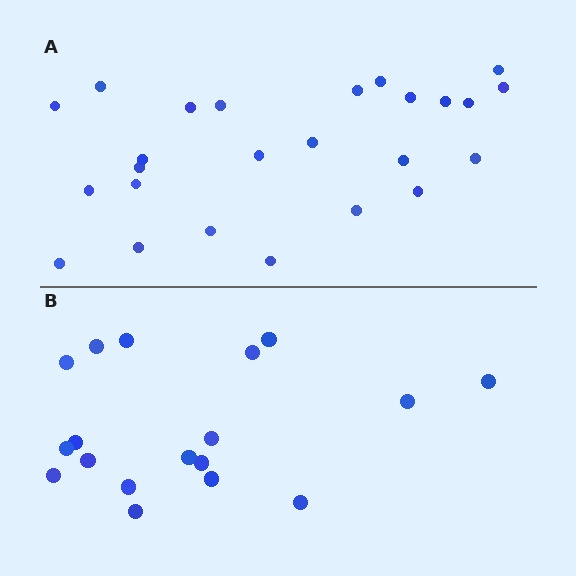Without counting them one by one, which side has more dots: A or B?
Region A (the top region) has more dots.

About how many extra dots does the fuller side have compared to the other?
Region A has roughly 8 or so more dots than region B.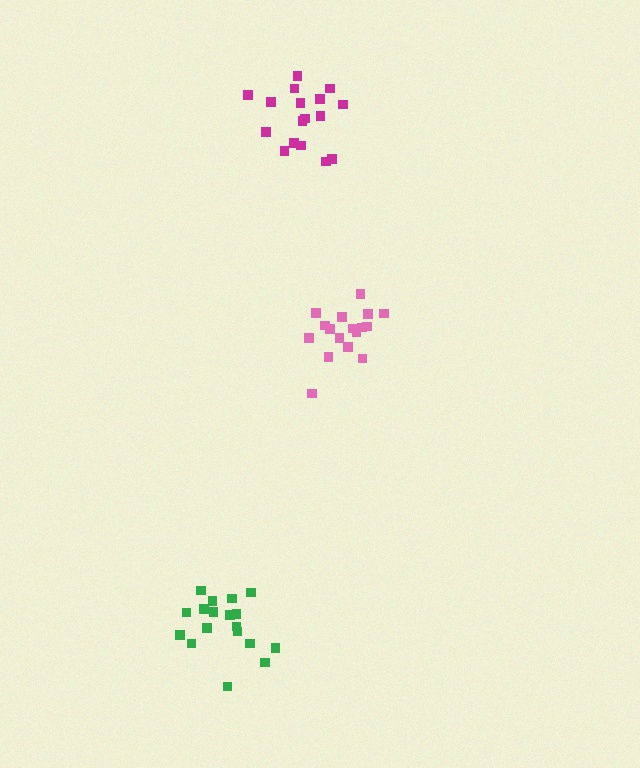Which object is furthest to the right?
The pink cluster is rightmost.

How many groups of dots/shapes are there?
There are 3 groups.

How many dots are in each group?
Group 1: 17 dots, Group 2: 17 dots, Group 3: 18 dots (52 total).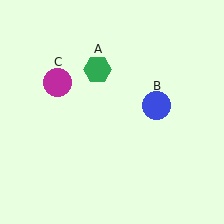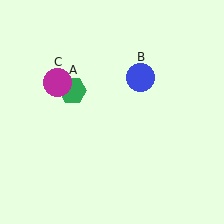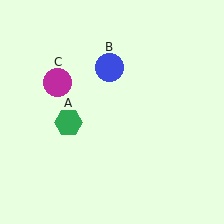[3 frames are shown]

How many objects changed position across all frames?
2 objects changed position: green hexagon (object A), blue circle (object B).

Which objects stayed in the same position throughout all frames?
Magenta circle (object C) remained stationary.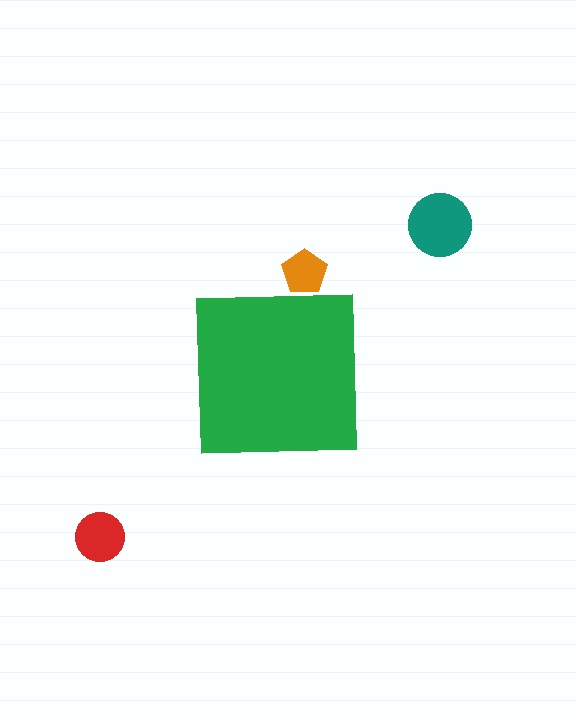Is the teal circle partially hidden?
No, the teal circle is fully visible.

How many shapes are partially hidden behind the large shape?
1 shape is partially hidden.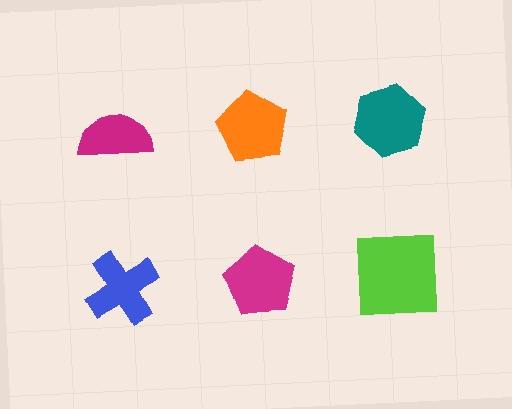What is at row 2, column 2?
A magenta pentagon.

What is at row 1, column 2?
An orange pentagon.